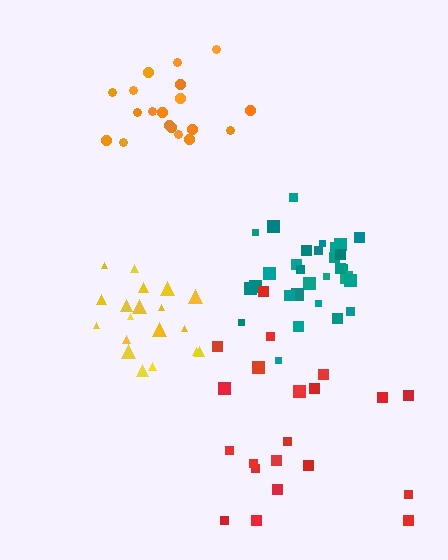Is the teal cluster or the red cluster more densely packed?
Teal.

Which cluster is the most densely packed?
Teal.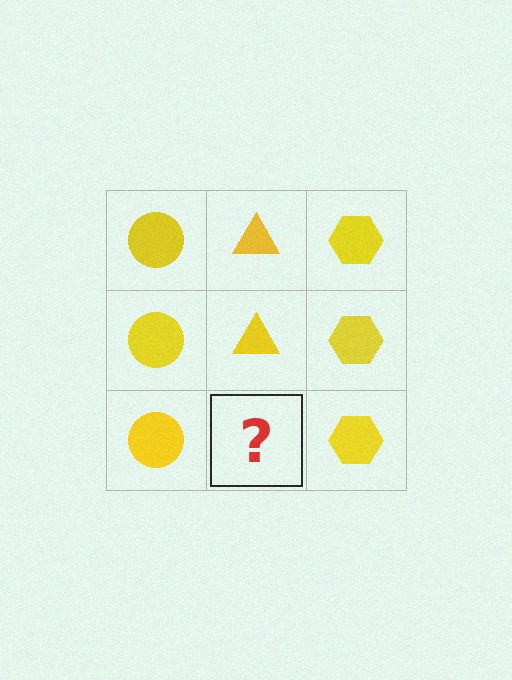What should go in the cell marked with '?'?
The missing cell should contain a yellow triangle.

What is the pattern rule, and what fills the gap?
The rule is that each column has a consistent shape. The gap should be filled with a yellow triangle.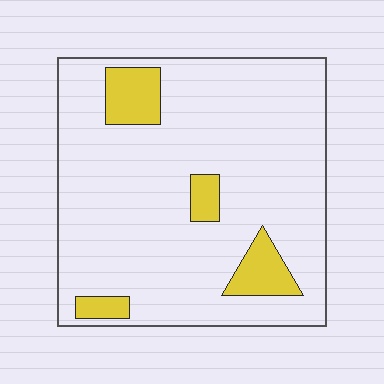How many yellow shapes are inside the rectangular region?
4.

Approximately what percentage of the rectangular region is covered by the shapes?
Approximately 10%.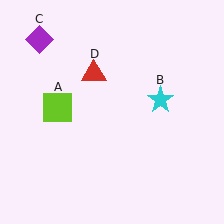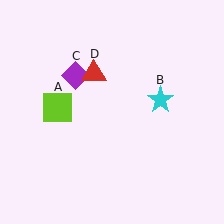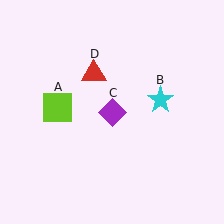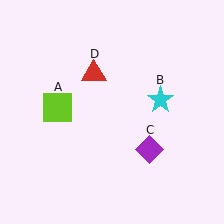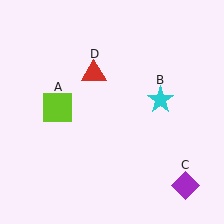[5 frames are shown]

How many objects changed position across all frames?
1 object changed position: purple diamond (object C).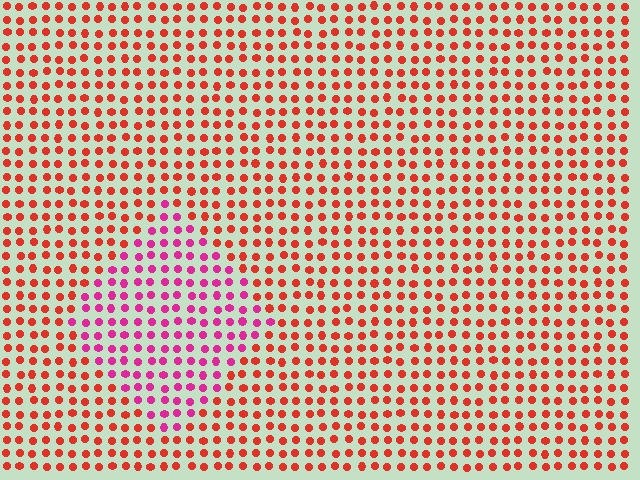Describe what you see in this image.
The image is filled with small red elements in a uniform arrangement. A diamond-shaped region is visible where the elements are tinted to a slightly different hue, forming a subtle color boundary.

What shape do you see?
I see a diamond.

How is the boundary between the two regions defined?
The boundary is defined purely by a slight shift in hue (about 41 degrees). Spacing, size, and orientation are identical on both sides.